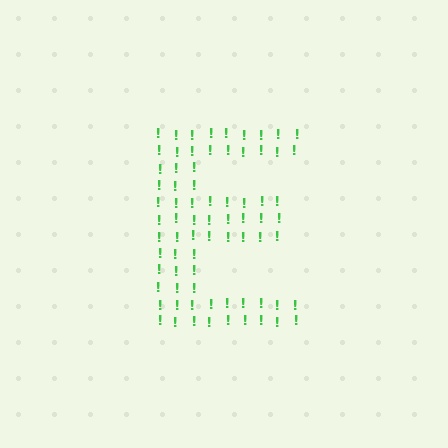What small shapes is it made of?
It is made of small exclamation marks.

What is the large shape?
The large shape is the letter E.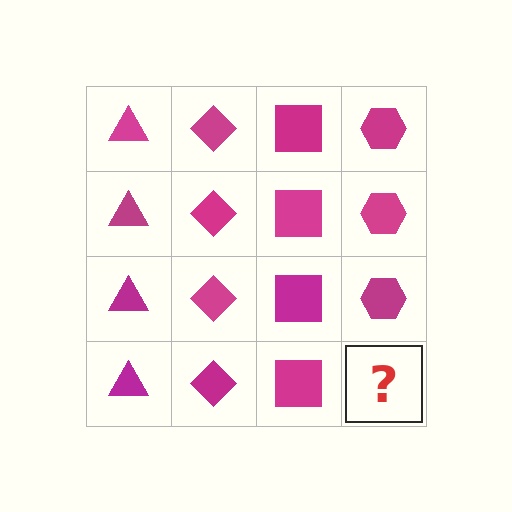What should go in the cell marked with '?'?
The missing cell should contain a magenta hexagon.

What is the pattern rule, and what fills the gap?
The rule is that each column has a consistent shape. The gap should be filled with a magenta hexagon.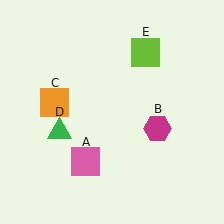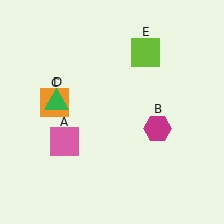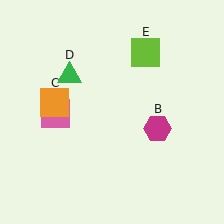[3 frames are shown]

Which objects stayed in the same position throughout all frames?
Magenta hexagon (object B) and orange square (object C) and lime square (object E) remained stationary.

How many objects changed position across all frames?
2 objects changed position: pink square (object A), green triangle (object D).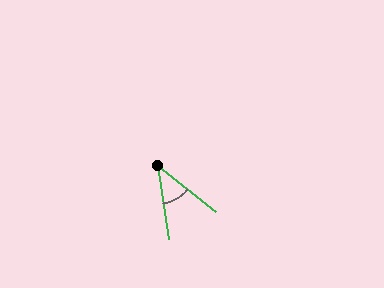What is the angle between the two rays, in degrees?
Approximately 43 degrees.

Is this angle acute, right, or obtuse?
It is acute.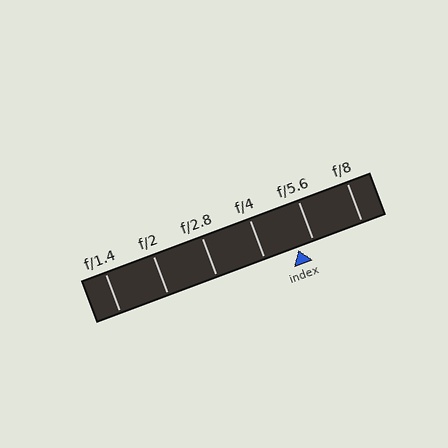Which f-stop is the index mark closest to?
The index mark is closest to f/5.6.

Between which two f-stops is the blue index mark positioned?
The index mark is between f/4 and f/5.6.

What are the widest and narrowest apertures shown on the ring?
The widest aperture shown is f/1.4 and the narrowest is f/8.